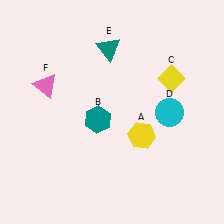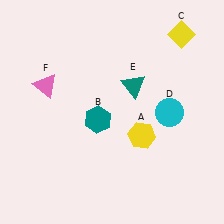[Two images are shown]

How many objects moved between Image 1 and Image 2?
2 objects moved between the two images.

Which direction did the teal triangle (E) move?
The teal triangle (E) moved down.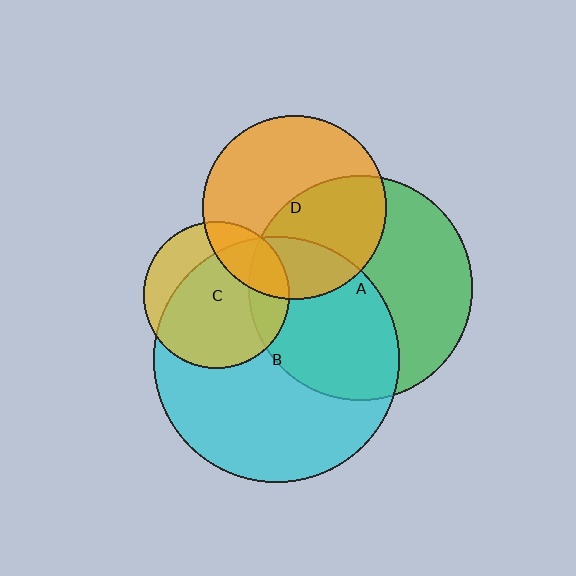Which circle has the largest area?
Circle B (cyan).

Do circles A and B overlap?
Yes.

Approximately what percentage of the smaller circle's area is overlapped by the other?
Approximately 45%.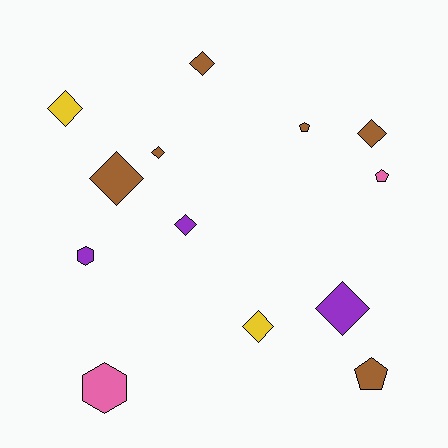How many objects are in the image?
There are 13 objects.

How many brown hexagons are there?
There are no brown hexagons.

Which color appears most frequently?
Brown, with 6 objects.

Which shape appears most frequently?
Diamond, with 8 objects.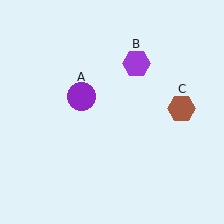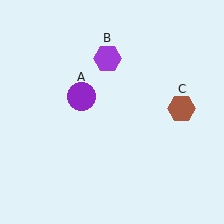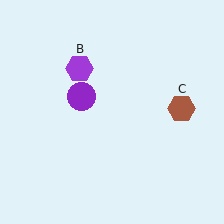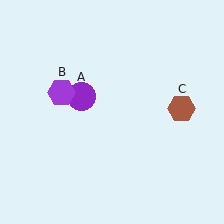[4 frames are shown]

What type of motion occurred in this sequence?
The purple hexagon (object B) rotated counterclockwise around the center of the scene.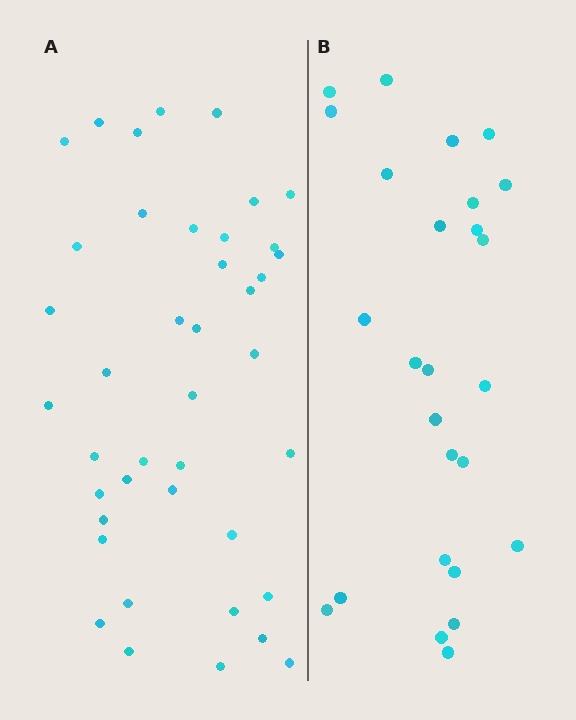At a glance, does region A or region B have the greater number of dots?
Region A (the left region) has more dots.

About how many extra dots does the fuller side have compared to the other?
Region A has approximately 15 more dots than region B.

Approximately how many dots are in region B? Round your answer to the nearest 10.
About 30 dots. (The exact count is 26, which rounds to 30.)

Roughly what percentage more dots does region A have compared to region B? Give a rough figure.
About 60% more.